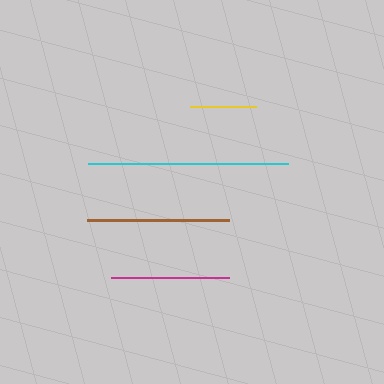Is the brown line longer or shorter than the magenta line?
The brown line is longer than the magenta line.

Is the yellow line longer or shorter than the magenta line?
The magenta line is longer than the yellow line.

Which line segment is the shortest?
The yellow line is the shortest at approximately 66 pixels.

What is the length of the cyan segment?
The cyan segment is approximately 200 pixels long.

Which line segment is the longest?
The cyan line is the longest at approximately 200 pixels.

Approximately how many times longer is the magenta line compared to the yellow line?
The magenta line is approximately 1.8 times the length of the yellow line.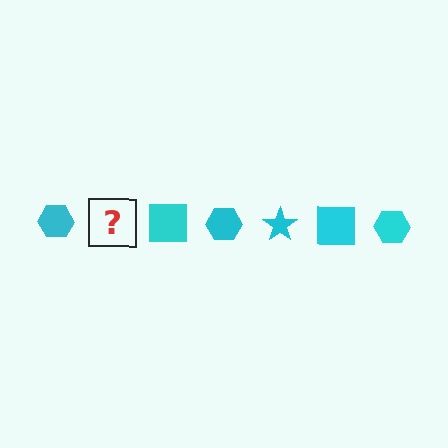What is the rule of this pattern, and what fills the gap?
The rule is that the pattern cycles through hexagon, star, square shapes in cyan. The gap should be filled with a cyan star.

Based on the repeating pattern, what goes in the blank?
The blank should be a cyan star.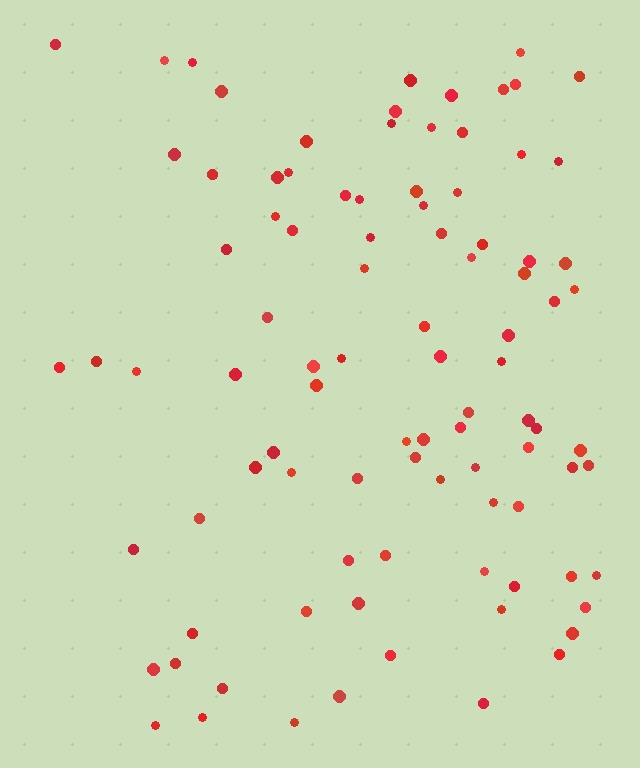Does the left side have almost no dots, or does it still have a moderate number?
Still a moderate number, just noticeably fewer than the right.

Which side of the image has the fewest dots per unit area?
The left.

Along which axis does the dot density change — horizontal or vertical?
Horizontal.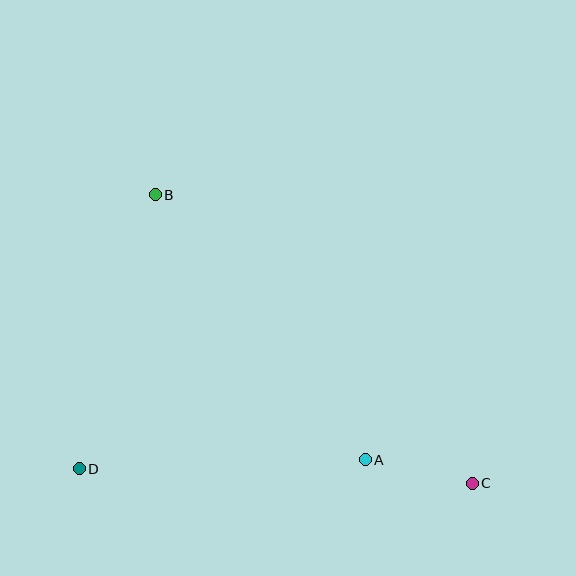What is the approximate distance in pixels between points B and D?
The distance between B and D is approximately 284 pixels.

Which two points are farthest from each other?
Points B and C are farthest from each other.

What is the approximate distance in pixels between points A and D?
The distance between A and D is approximately 286 pixels.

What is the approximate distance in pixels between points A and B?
The distance between A and B is approximately 338 pixels.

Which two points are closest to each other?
Points A and C are closest to each other.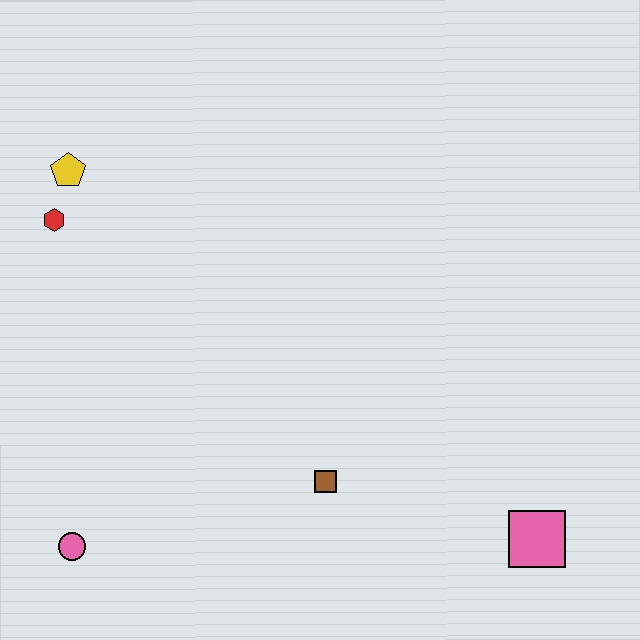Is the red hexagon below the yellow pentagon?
Yes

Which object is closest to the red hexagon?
The yellow pentagon is closest to the red hexagon.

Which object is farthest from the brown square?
The yellow pentagon is farthest from the brown square.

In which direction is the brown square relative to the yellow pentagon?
The brown square is below the yellow pentagon.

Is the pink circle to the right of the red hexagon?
Yes